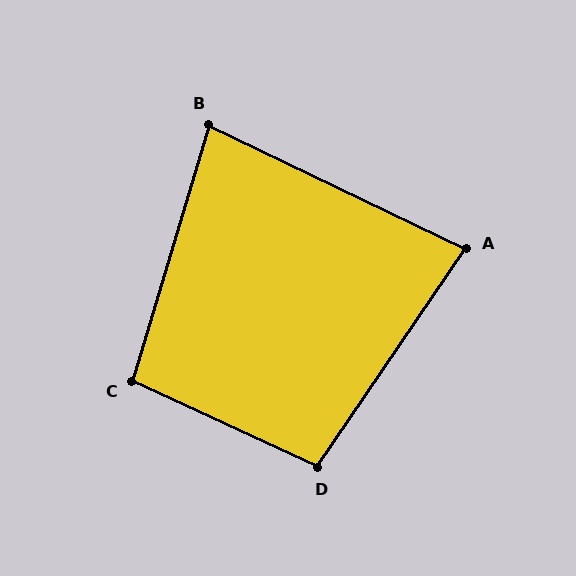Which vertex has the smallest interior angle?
B, at approximately 81 degrees.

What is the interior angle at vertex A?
Approximately 82 degrees (acute).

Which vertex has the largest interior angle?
D, at approximately 99 degrees.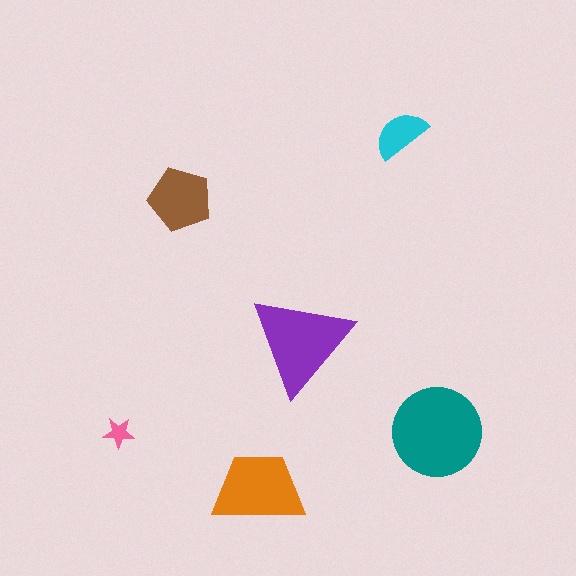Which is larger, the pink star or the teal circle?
The teal circle.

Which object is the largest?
The teal circle.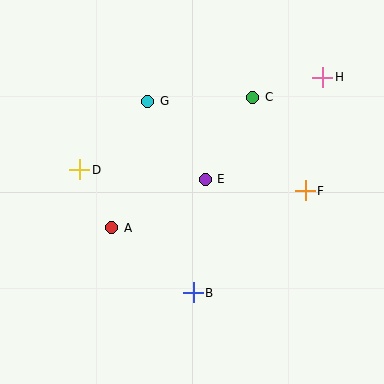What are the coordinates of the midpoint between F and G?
The midpoint between F and G is at (227, 146).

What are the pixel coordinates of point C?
Point C is at (253, 97).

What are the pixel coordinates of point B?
Point B is at (193, 293).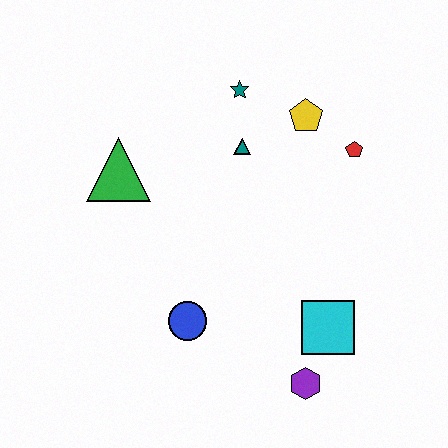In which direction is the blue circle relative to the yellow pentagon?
The blue circle is below the yellow pentagon.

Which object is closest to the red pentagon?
The yellow pentagon is closest to the red pentagon.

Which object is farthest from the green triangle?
The purple hexagon is farthest from the green triangle.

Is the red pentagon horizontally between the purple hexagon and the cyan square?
No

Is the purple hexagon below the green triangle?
Yes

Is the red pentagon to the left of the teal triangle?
No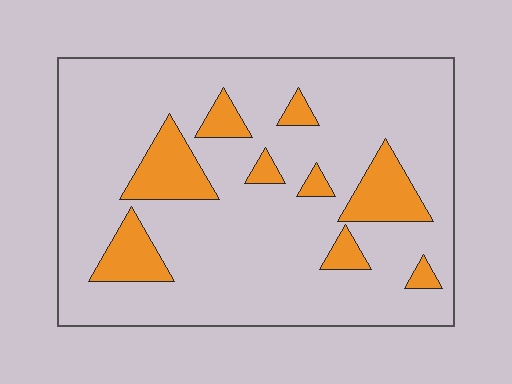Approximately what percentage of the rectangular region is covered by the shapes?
Approximately 15%.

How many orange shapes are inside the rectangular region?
9.